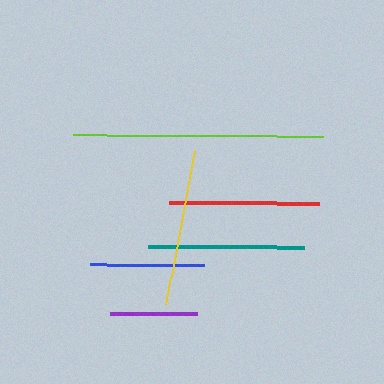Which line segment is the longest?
The lime line is the longest at approximately 250 pixels.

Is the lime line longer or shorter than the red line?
The lime line is longer than the red line.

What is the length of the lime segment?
The lime segment is approximately 250 pixels long.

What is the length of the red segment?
The red segment is approximately 150 pixels long.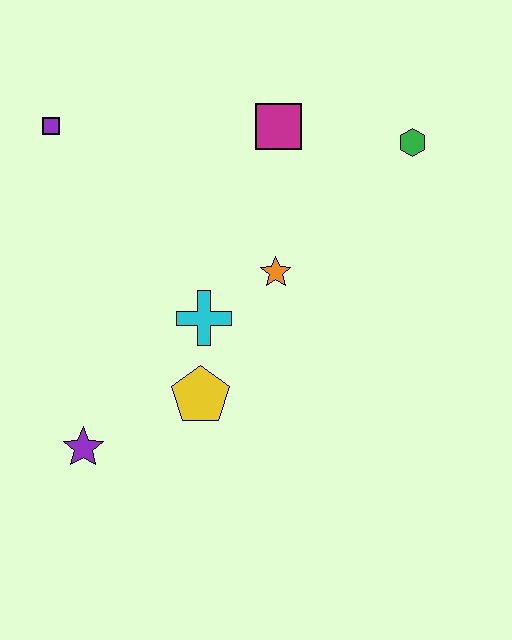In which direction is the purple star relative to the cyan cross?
The purple star is below the cyan cross.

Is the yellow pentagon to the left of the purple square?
No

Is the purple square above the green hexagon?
Yes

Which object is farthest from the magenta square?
The purple star is farthest from the magenta square.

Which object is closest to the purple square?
The magenta square is closest to the purple square.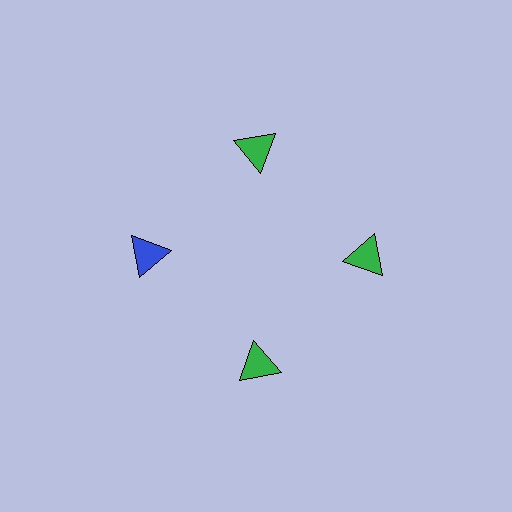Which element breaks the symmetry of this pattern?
The blue triangle at roughly the 9 o'clock position breaks the symmetry. All other shapes are green triangles.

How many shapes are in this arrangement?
There are 4 shapes arranged in a ring pattern.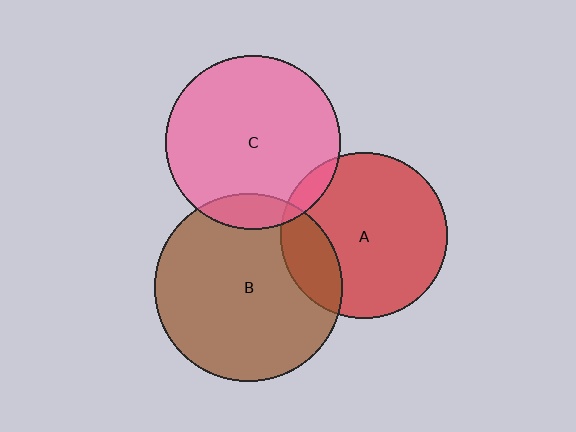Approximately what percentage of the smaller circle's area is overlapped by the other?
Approximately 5%.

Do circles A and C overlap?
Yes.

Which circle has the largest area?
Circle B (brown).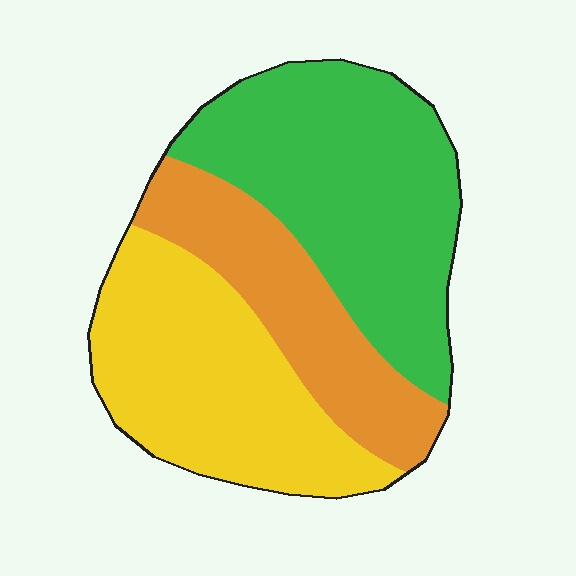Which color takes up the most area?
Green, at roughly 40%.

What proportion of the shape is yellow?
Yellow covers 35% of the shape.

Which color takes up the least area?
Orange, at roughly 25%.